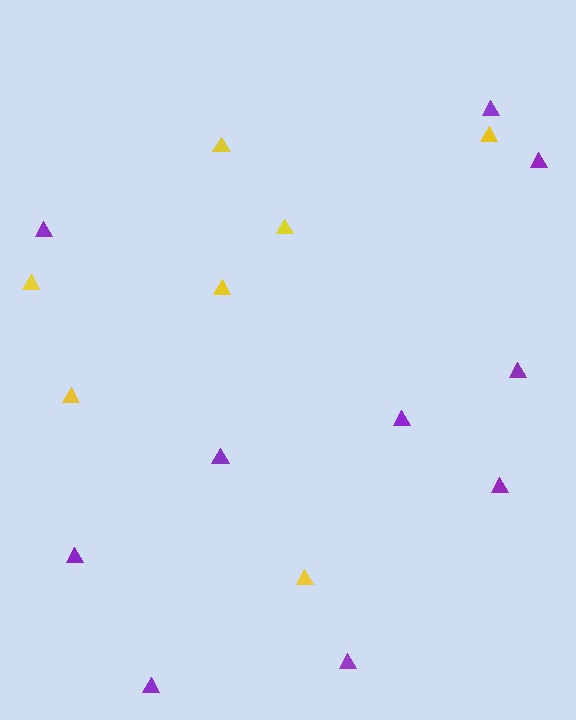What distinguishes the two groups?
There are 2 groups: one group of yellow triangles (7) and one group of purple triangles (10).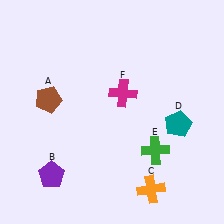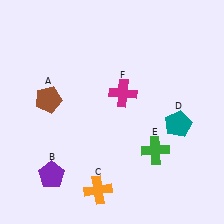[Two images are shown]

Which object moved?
The orange cross (C) moved left.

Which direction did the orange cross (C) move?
The orange cross (C) moved left.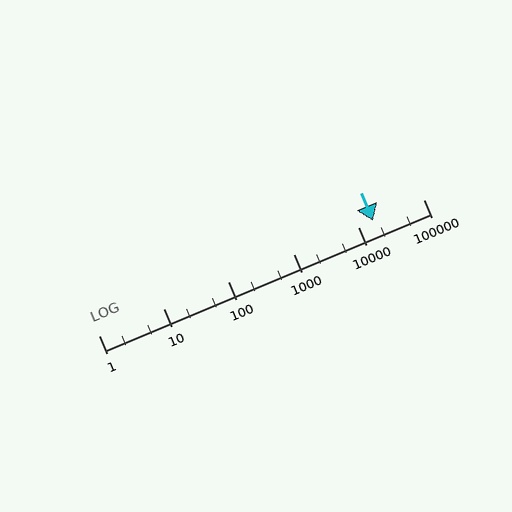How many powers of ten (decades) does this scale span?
The scale spans 5 decades, from 1 to 100000.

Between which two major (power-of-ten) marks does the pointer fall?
The pointer is between 10000 and 100000.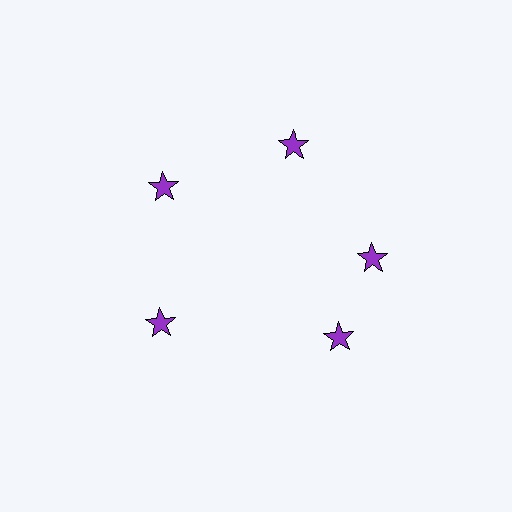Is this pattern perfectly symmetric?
No. The 5 purple stars are arranged in a ring, but one element near the 5 o'clock position is rotated out of alignment along the ring, breaking the 5-fold rotational symmetry.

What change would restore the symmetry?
The symmetry would be restored by rotating it back into even spacing with its neighbors so that all 5 stars sit at equal angles and equal distance from the center.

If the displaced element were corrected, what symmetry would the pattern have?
It would have 5-fold rotational symmetry — the pattern would map onto itself every 72 degrees.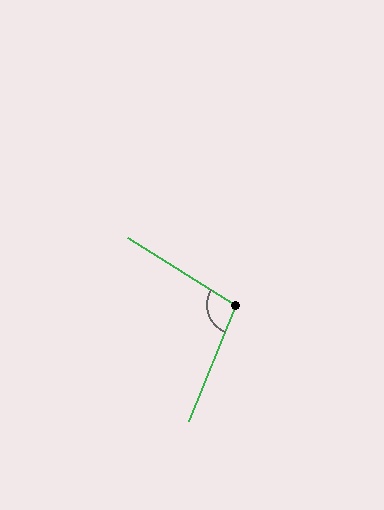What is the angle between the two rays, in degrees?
Approximately 100 degrees.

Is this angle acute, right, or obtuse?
It is obtuse.